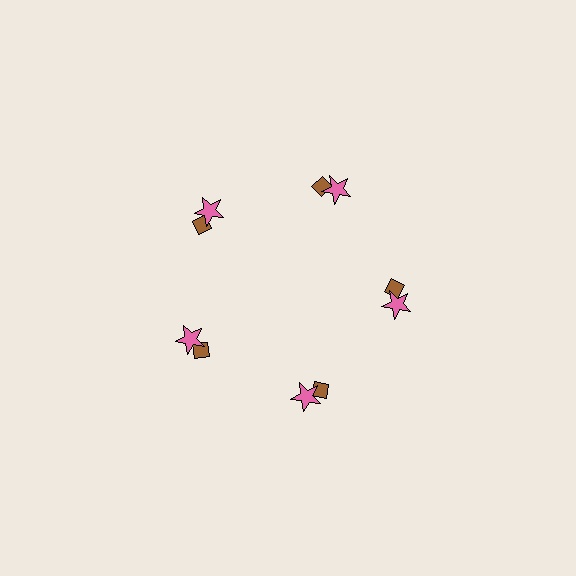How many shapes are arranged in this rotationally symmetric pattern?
There are 10 shapes, arranged in 5 groups of 2.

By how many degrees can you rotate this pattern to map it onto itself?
The pattern maps onto itself every 72 degrees of rotation.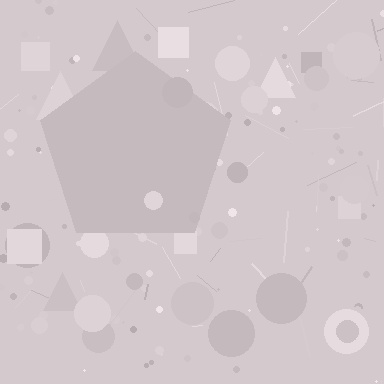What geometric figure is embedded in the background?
A pentagon is embedded in the background.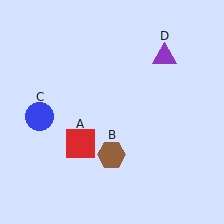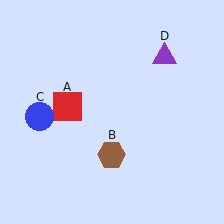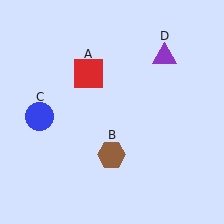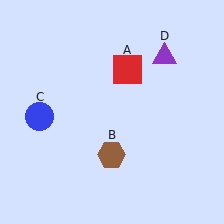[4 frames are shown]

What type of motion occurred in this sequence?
The red square (object A) rotated clockwise around the center of the scene.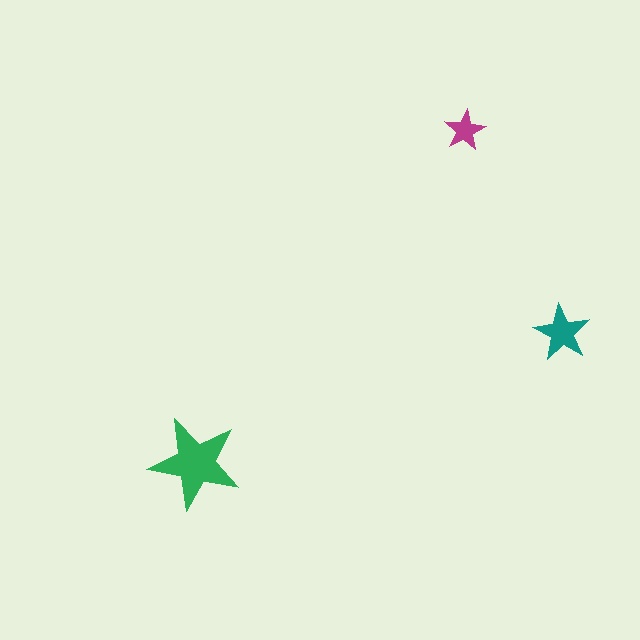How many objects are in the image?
There are 3 objects in the image.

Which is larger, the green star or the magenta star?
The green one.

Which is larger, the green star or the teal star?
The green one.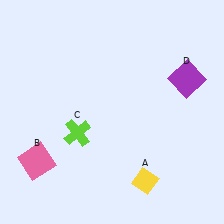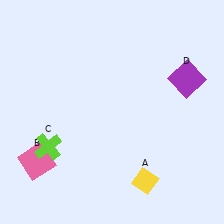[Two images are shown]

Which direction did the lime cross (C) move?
The lime cross (C) moved left.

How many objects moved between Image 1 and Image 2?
1 object moved between the two images.